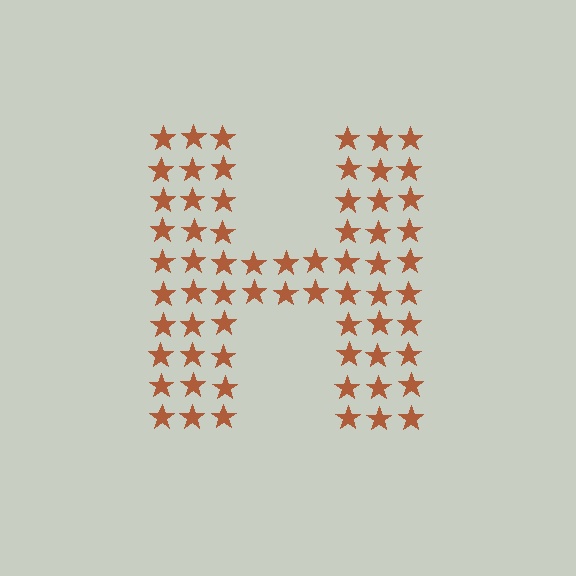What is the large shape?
The large shape is the letter H.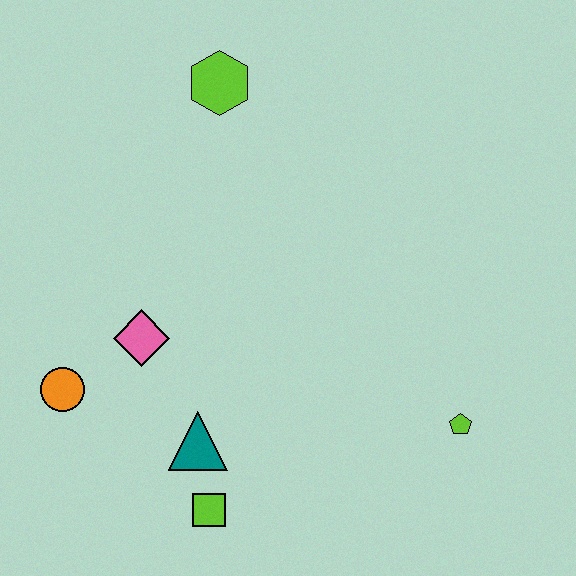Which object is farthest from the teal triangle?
The lime hexagon is farthest from the teal triangle.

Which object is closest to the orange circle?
The pink diamond is closest to the orange circle.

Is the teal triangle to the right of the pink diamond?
Yes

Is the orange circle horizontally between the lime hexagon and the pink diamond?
No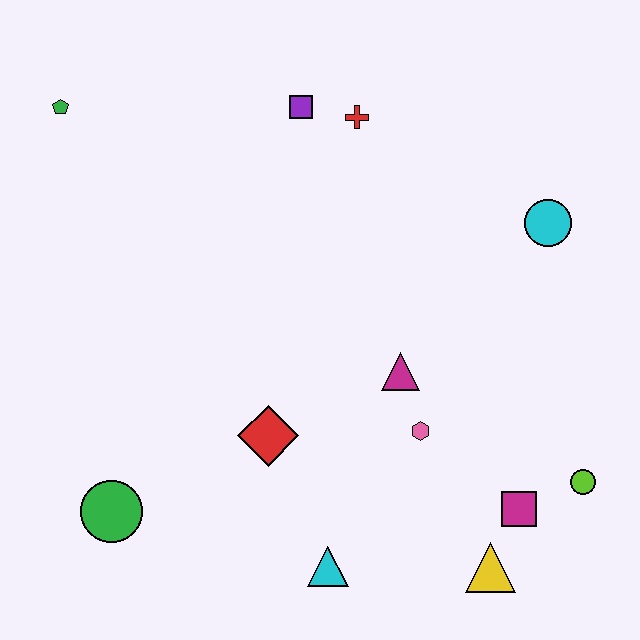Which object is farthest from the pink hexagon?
The green pentagon is farthest from the pink hexagon.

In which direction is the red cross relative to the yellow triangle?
The red cross is above the yellow triangle.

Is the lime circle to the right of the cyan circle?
Yes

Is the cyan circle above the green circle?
Yes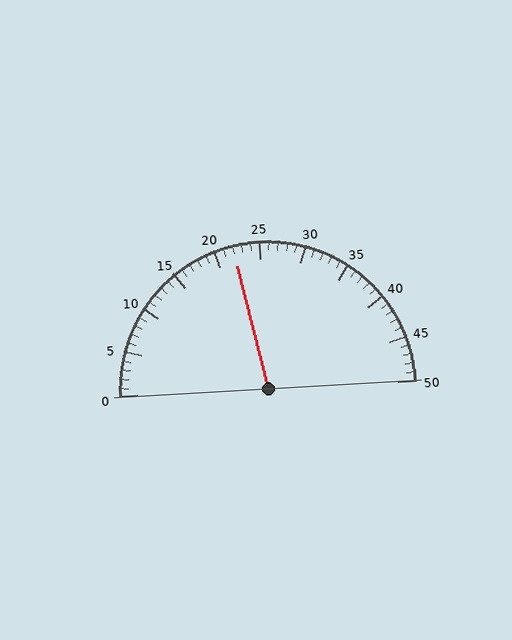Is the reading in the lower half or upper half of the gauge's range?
The reading is in the lower half of the range (0 to 50).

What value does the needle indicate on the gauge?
The needle indicates approximately 22.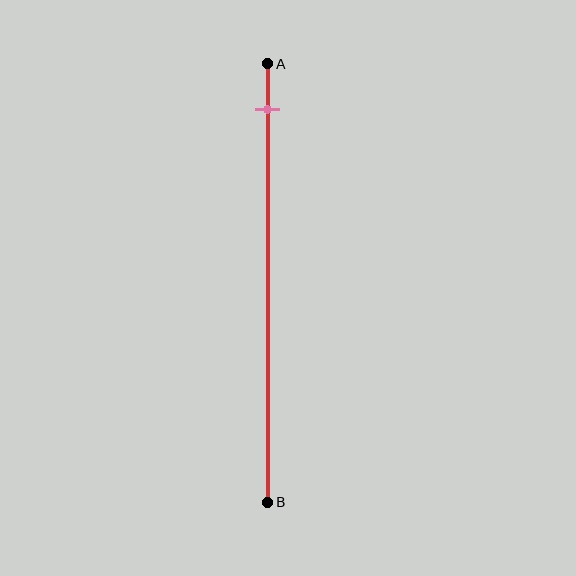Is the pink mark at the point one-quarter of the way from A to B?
No, the mark is at about 10% from A, not at the 25% one-quarter point.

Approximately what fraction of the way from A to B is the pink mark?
The pink mark is approximately 10% of the way from A to B.